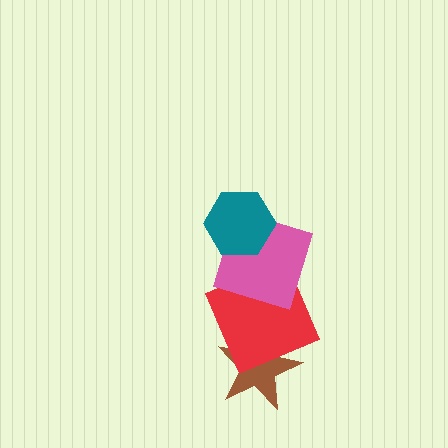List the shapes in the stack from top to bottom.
From top to bottom: the teal hexagon, the pink square, the red square, the brown star.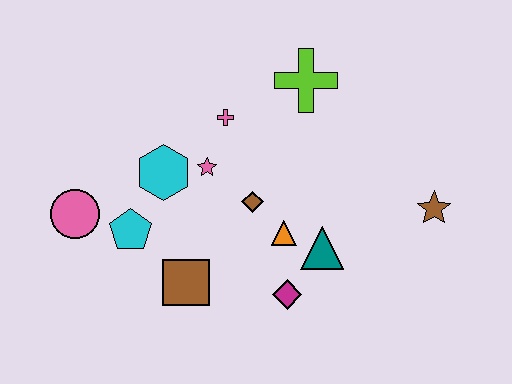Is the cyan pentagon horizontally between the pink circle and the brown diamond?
Yes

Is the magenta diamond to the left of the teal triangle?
Yes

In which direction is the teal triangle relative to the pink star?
The teal triangle is to the right of the pink star.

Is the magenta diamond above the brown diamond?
No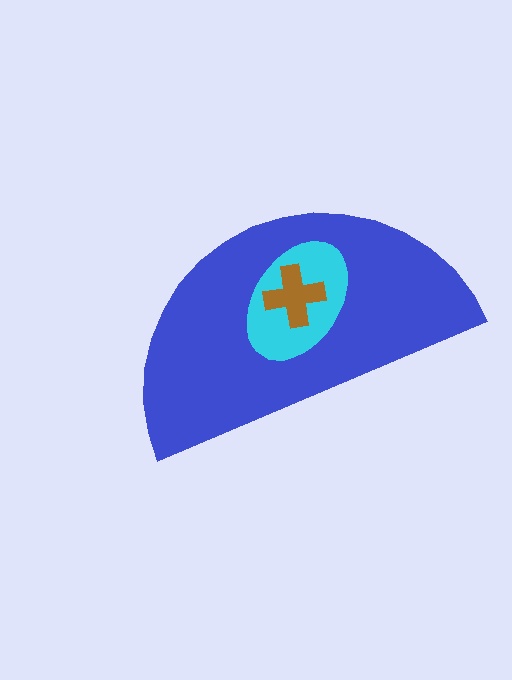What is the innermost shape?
The brown cross.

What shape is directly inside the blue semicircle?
The cyan ellipse.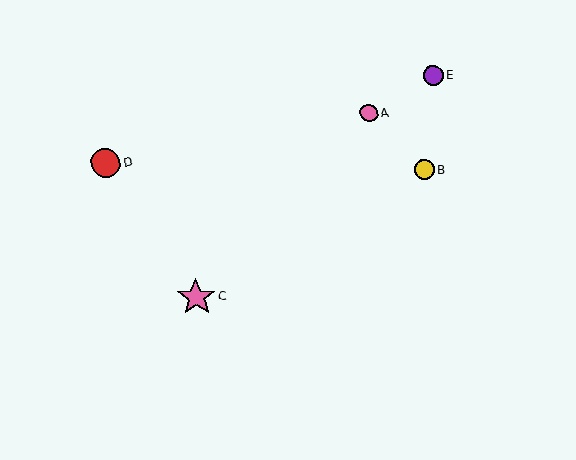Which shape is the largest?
The pink star (labeled C) is the largest.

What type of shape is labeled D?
Shape D is a red circle.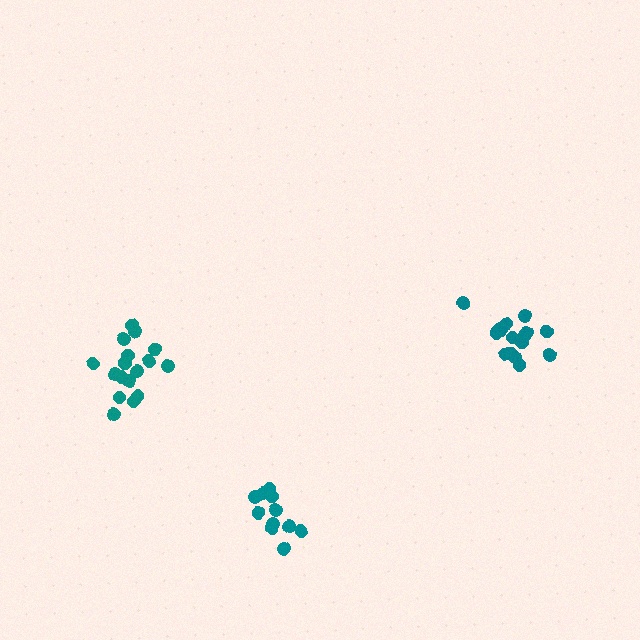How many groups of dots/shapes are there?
There are 3 groups.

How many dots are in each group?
Group 1: 11 dots, Group 2: 17 dots, Group 3: 17 dots (45 total).